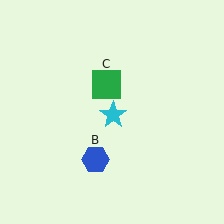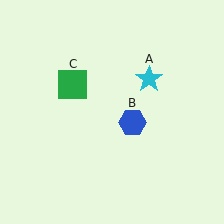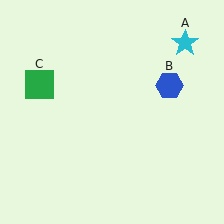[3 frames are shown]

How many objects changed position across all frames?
3 objects changed position: cyan star (object A), blue hexagon (object B), green square (object C).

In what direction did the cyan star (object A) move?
The cyan star (object A) moved up and to the right.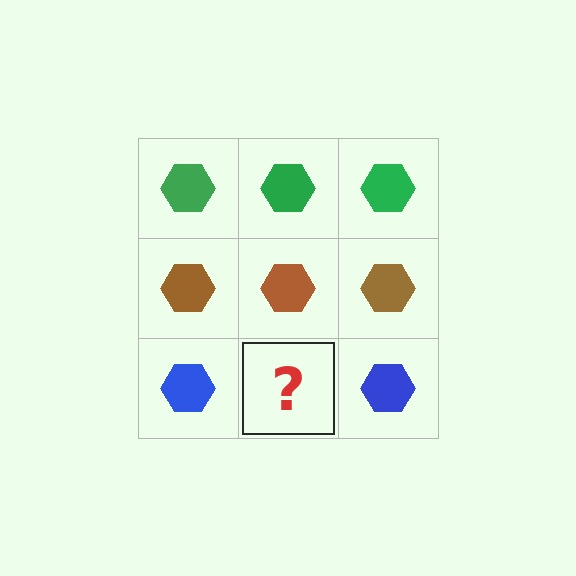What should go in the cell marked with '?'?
The missing cell should contain a blue hexagon.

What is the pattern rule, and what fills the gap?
The rule is that each row has a consistent color. The gap should be filled with a blue hexagon.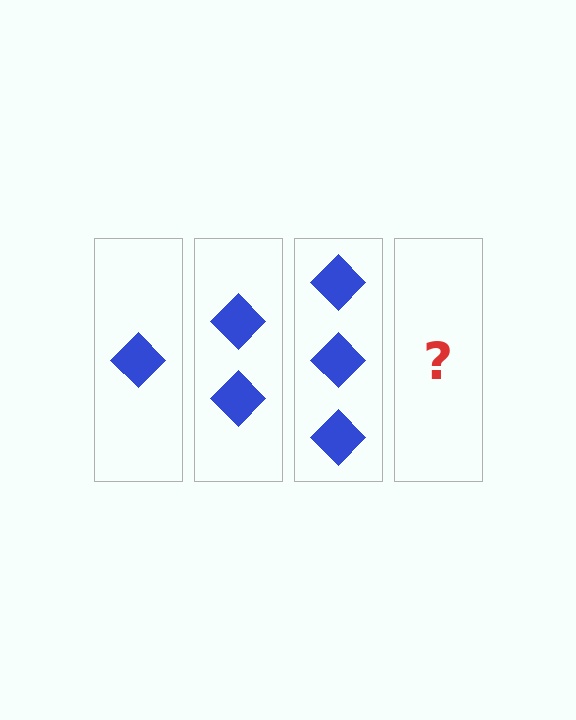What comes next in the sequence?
The next element should be 4 diamonds.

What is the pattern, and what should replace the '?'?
The pattern is that each step adds one more diamond. The '?' should be 4 diamonds.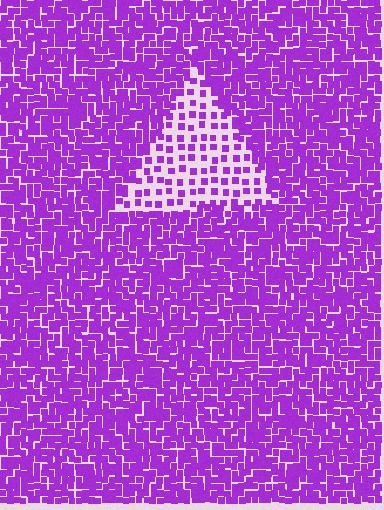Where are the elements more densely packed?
The elements are more densely packed outside the triangle boundary.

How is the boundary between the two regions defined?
The boundary is defined by a change in element density (approximately 2.6x ratio). All elements are the same color, size, and shape.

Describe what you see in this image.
The image contains small purple elements arranged at two different densities. A triangle-shaped region is visible where the elements are less densely packed than the surrounding area.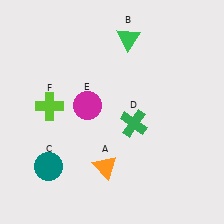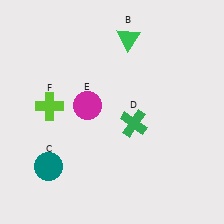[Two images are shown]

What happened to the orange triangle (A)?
The orange triangle (A) was removed in Image 2. It was in the bottom-left area of Image 1.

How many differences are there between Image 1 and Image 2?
There is 1 difference between the two images.